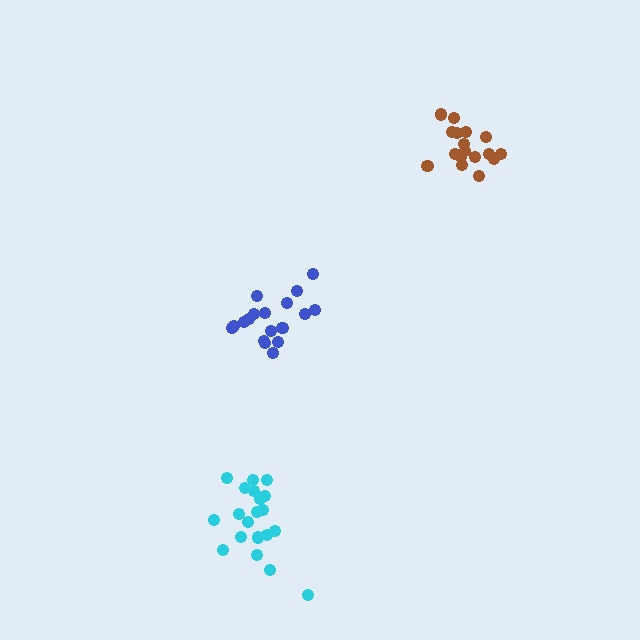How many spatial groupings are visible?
There are 3 spatial groupings.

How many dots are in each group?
Group 1: 20 dots, Group 2: 17 dots, Group 3: 18 dots (55 total).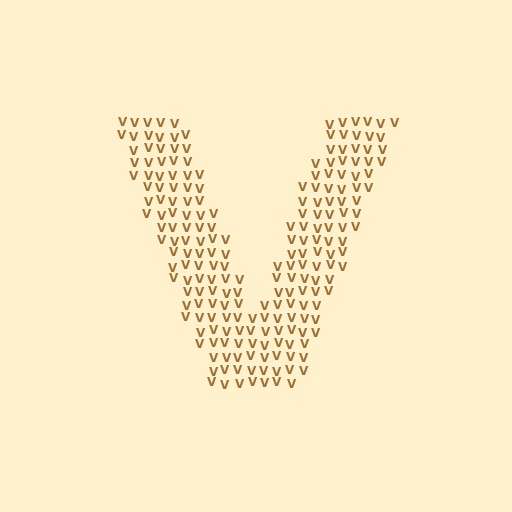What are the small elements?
The small elements are letter V's.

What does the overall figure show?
The overall figure shows the letter V.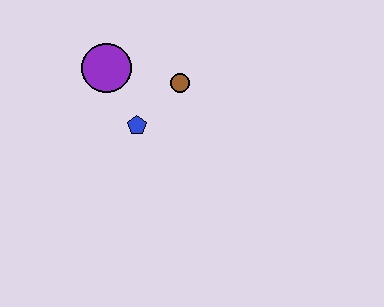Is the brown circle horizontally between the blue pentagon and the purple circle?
No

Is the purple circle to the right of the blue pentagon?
No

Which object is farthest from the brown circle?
The purple circle is farthest from the brown circle.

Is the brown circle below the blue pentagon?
No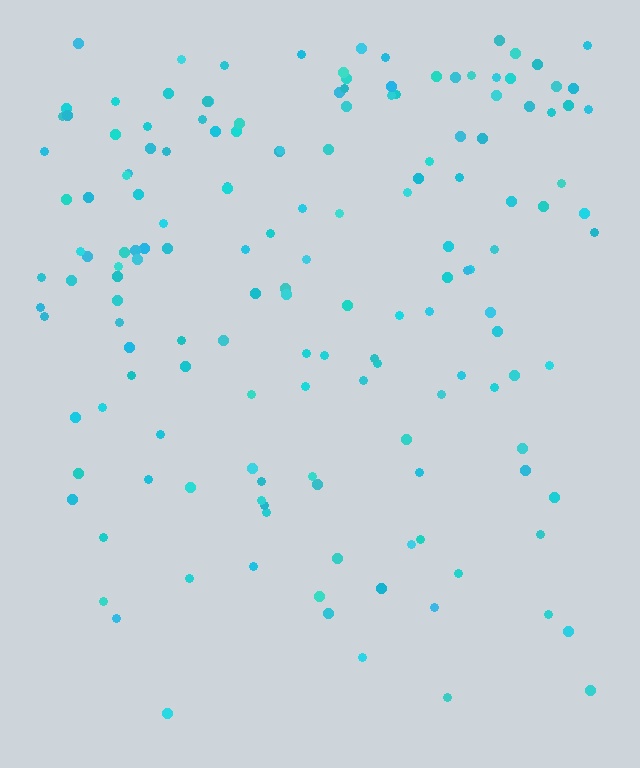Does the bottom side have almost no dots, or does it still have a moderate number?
Still a moderate number, just noticeably fewer than the top.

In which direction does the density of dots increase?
From bottom to top, with the top side densest.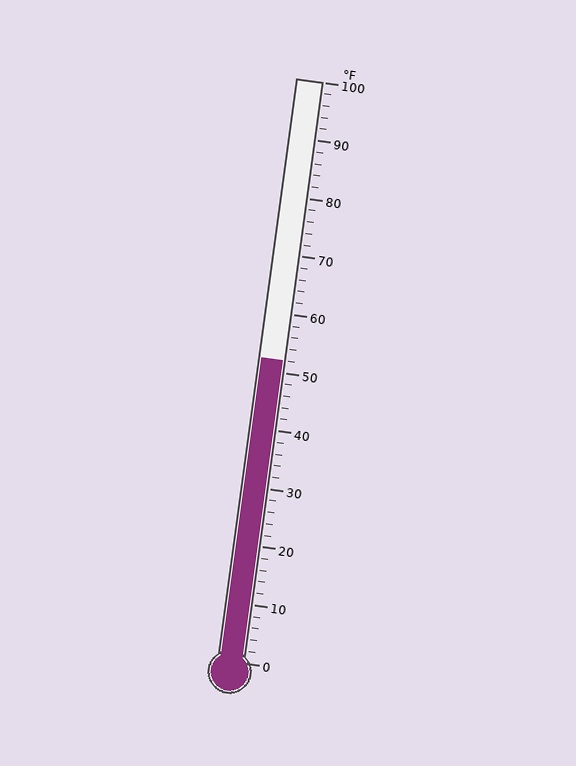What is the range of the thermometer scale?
The thermometer scale ranges from 0°F to 100°F.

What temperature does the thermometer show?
The thermometer shows approximately 52°F.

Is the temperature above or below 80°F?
The temperature is below 80°F.